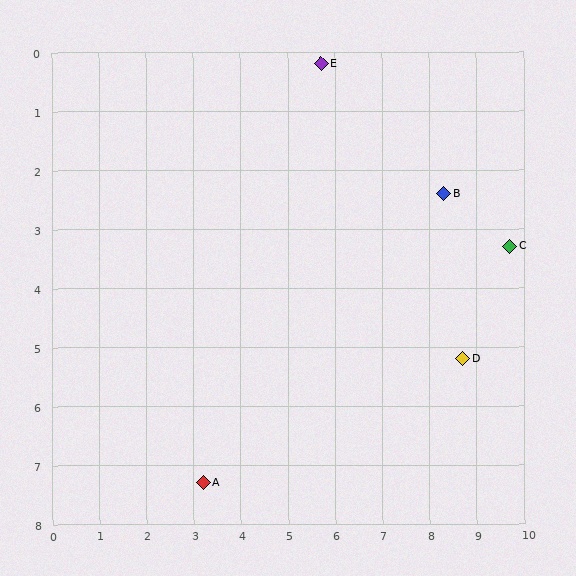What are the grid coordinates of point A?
Point A is at approximately (3.2, 7.3).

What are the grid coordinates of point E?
Point E is at approximately (5.7, 0.2).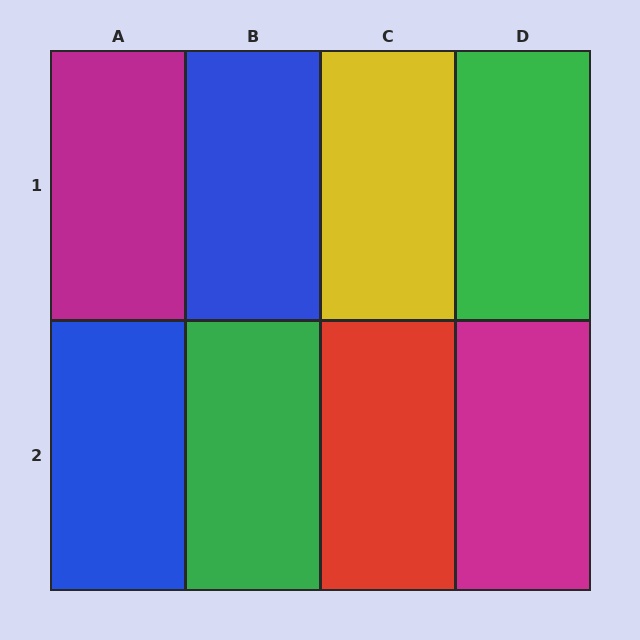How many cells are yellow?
1 cell is yellow.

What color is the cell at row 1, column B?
Blue.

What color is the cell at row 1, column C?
Yellow.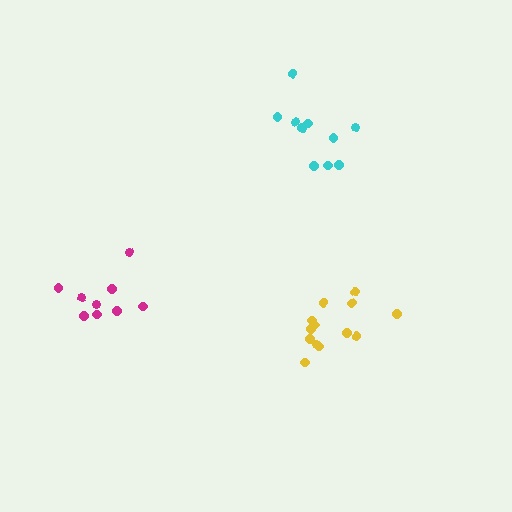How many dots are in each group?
Group 1: 9 dots, Group 2: 10 dots, Group 3: 13 dots (32 total).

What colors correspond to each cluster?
The clusters are colored: magenta, cyan, yellow.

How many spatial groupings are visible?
There are 3 spatial groupings.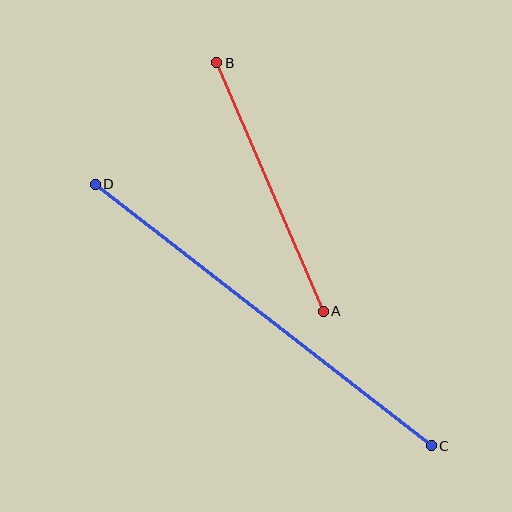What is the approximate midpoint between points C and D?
The midpoint is at approximately (263, 315) pixels.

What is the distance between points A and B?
The distance is approximately 270 pixels.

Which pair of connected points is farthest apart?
Points C and D are farthest apart.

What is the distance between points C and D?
The distance is approximately 426 pixels.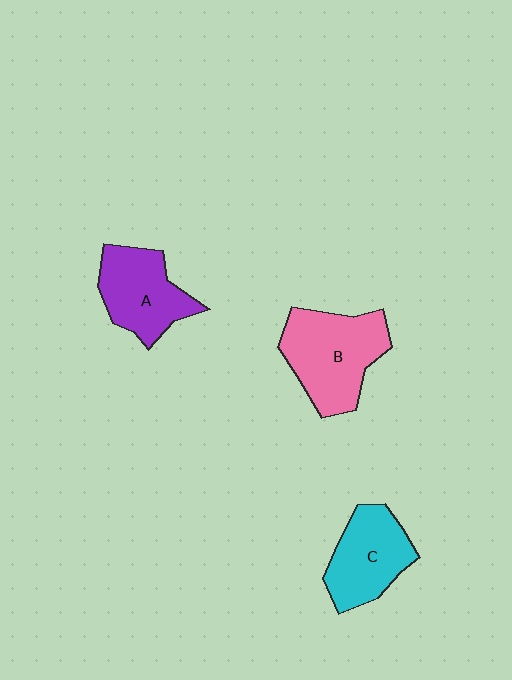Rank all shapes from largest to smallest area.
From largest to smallest: B (pink), A (purple), C (cyan).